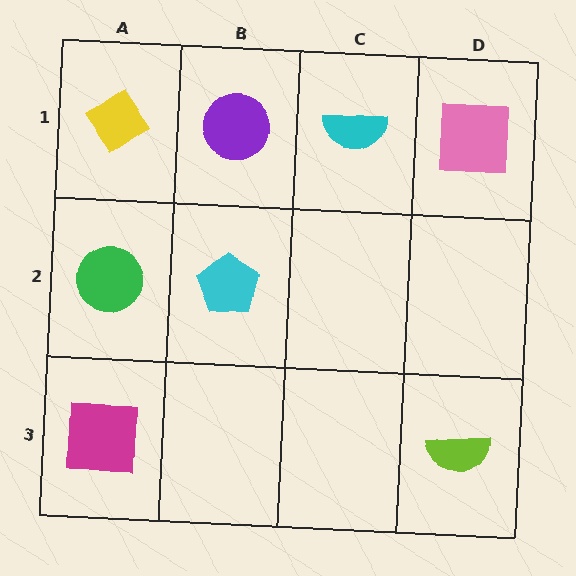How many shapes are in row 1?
4 shapes.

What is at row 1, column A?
A yellow diamond.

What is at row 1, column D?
A pink square.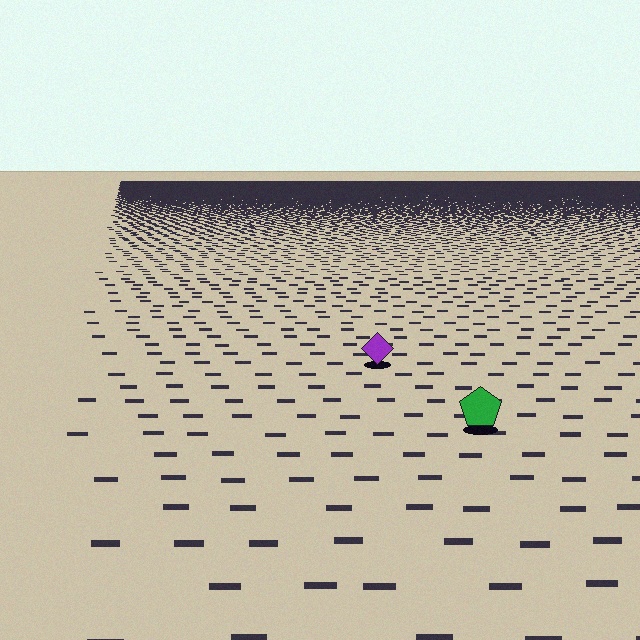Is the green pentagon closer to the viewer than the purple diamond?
Yes. The green pentagon is closer — you can tell from the texture gradient: the ground texture is coarser near it.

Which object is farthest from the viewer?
The purple diamond is farthest from the viewer. It appears smaller and the ground texture around it is denser.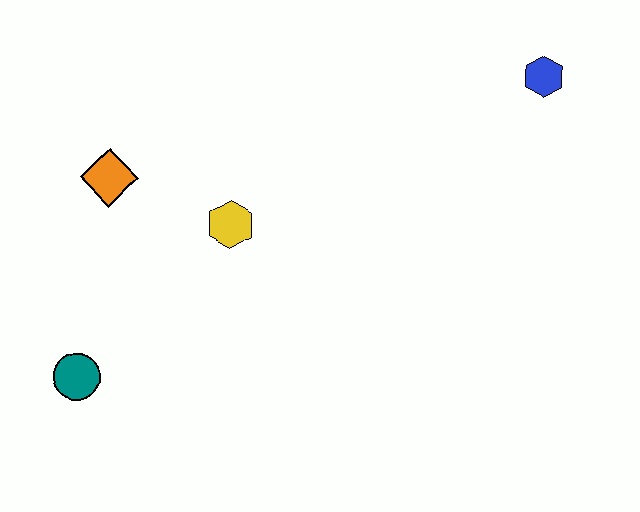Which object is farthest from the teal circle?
The blue hexagon is farthest from the teal circle.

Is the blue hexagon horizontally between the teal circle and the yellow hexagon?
No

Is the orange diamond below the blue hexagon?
Yes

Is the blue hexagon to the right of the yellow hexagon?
Yes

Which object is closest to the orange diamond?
The yellow hexagon is closest to the orange diamond.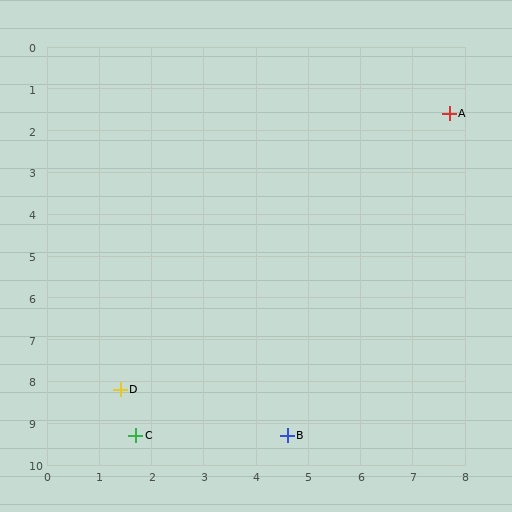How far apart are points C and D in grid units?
Points C and D are about 1.1 grid units apart.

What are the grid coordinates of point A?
Point A is at approximately (7.7, 1.6).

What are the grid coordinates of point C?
Point C is at approximately (1.7, 9.3).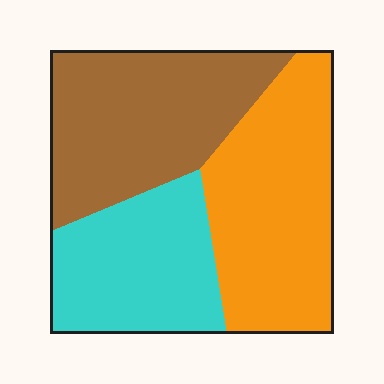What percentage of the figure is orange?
Orange takes up about three eighths (3/8) of the figure.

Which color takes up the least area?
Cyan, at roughly 30%.